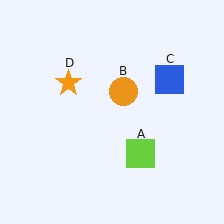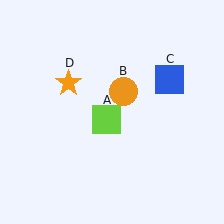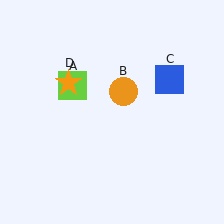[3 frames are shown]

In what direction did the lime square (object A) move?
The lime square (object A) moved up and to the left.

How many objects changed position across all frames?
1 object changed position: lime square (object A).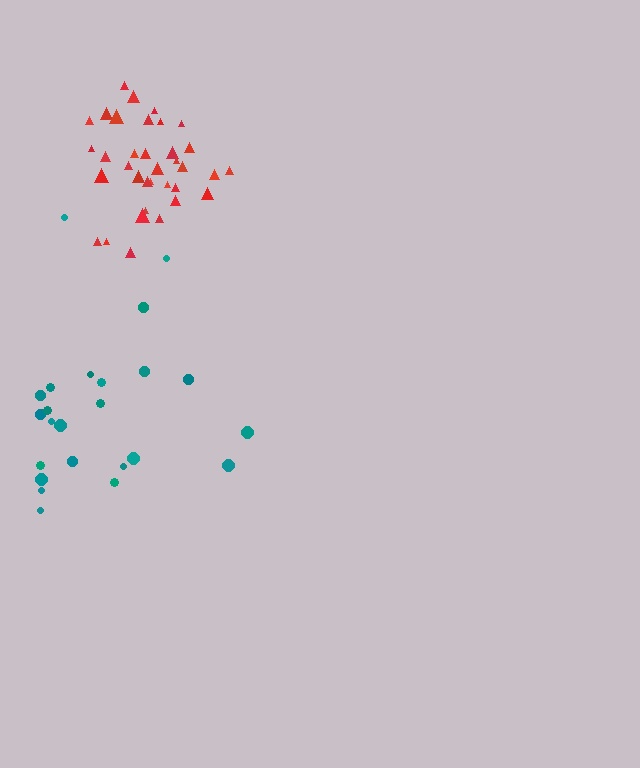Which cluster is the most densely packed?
Red.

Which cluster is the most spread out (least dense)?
Teal.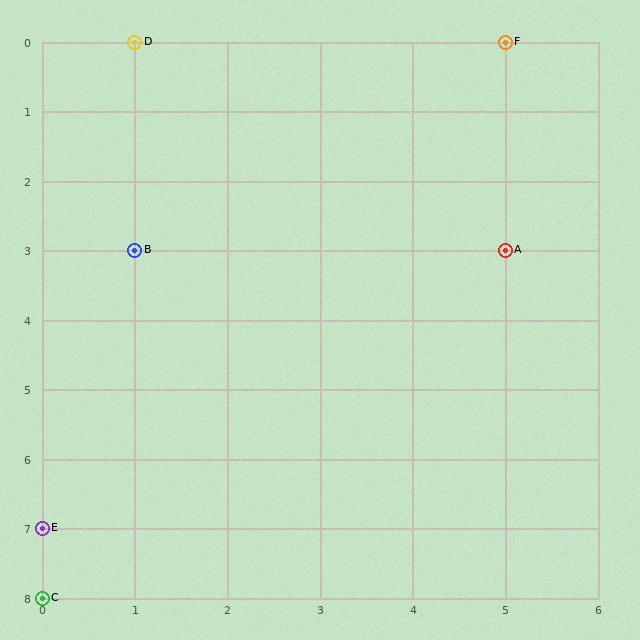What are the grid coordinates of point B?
Point B is at grid coordinates (1, 3).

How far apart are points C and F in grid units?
Points C and F are 5 columns and 8 rows apart (about 9.4 grid units diagonally).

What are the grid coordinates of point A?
Point A is at grid coordinates (5, 3).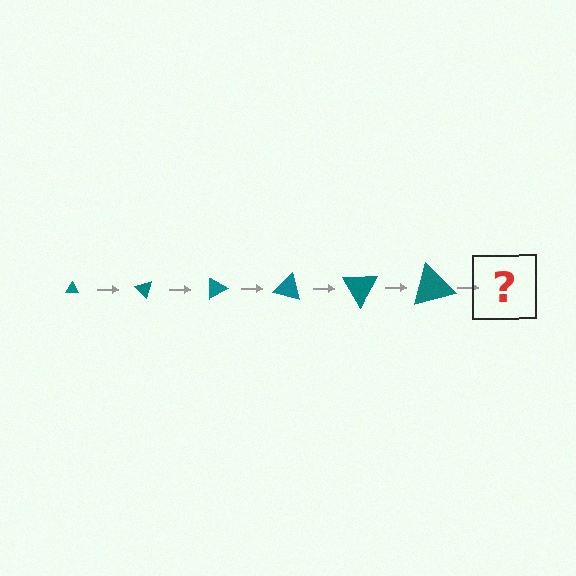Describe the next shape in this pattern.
It should be a triangle, larger than the previous one and rotated 270 degrees from the start.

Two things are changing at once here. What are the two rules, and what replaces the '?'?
The two rules are that the triangle grows larger each step and it rotates 45 degrees each step. The '?' should be a triangle, larger than the previous one and rotated 270 degrees from the start.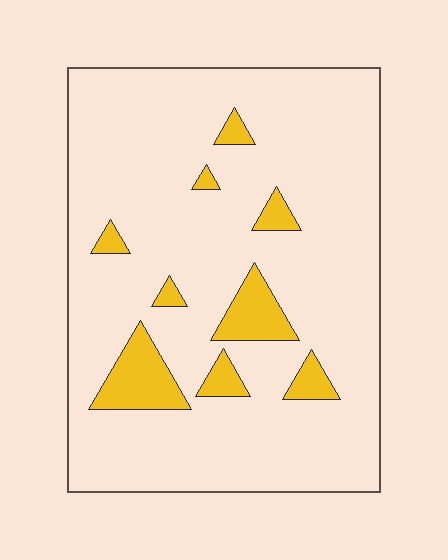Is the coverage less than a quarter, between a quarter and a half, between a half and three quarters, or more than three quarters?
Less than a quarter.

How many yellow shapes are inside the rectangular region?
9.